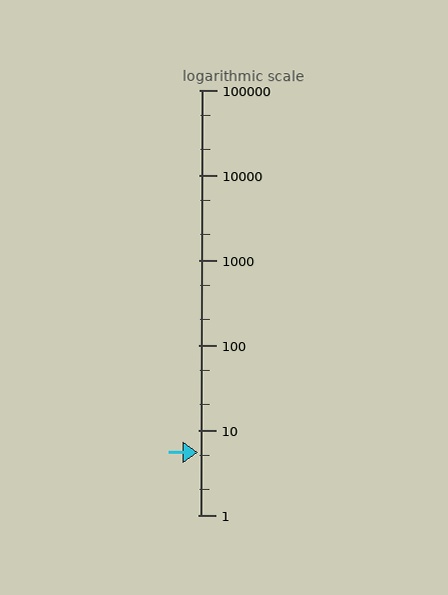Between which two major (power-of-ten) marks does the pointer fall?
The pointer is between 1 and 10.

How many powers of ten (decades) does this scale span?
The scale spans 5 decades, from 1 to 100000.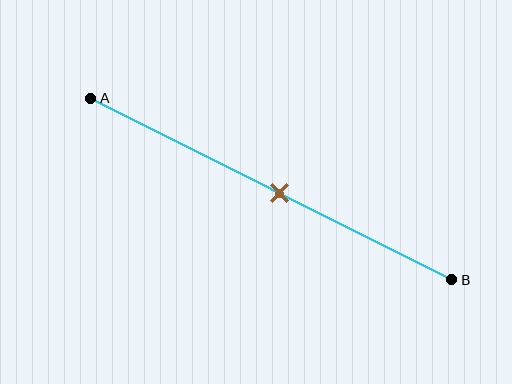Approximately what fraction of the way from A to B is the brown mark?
The brown mark is approximately 50% of the way from A to B.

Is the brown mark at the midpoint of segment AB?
Yes, the mark is approximately at the midpoint.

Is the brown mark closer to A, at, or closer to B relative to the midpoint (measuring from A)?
The brown mark is approximately at the midpoint of segment AB.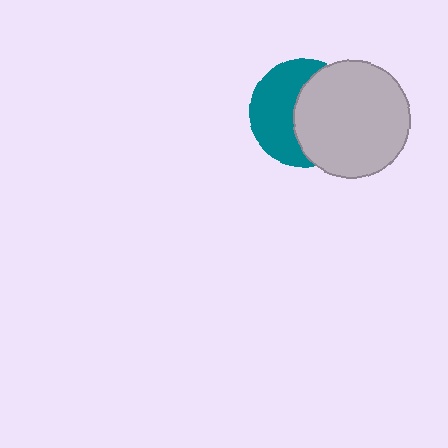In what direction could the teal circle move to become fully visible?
The teal circle could move left. That would shift it out from behind the light gray circle entirely.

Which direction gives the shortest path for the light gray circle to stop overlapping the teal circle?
Moving right gives the shortest separation.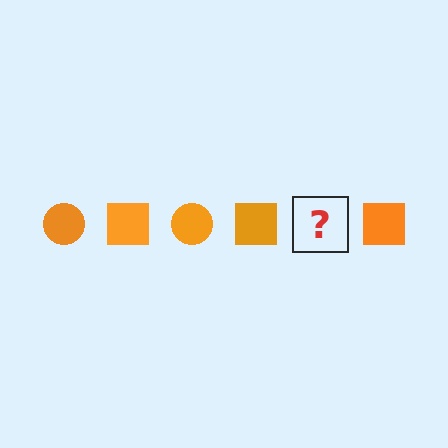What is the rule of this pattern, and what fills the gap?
The rule is that the pattern cycles through circle, square shapes in orange. The gap should be filled with an orange circle.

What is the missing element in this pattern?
The missing element is an orange circle.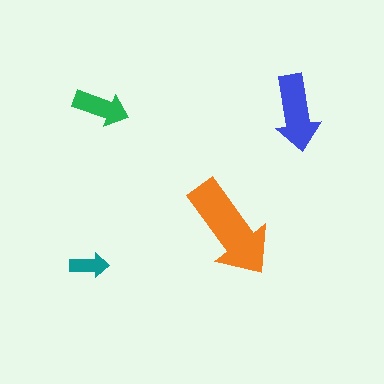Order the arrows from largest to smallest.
the orange one, the blue one, the green one, the teal one.